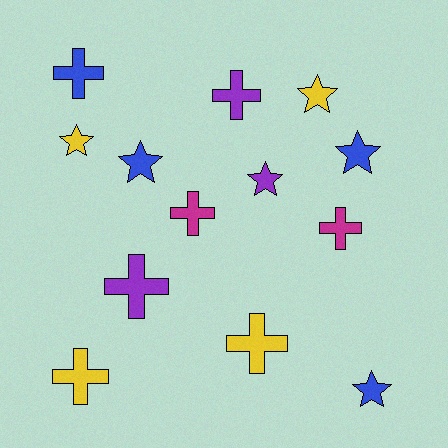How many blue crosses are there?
There is 1 blue cross.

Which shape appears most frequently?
Cross, with 7 objects.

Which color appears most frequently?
Blue, with 4 objects.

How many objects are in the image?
There are 13 objects.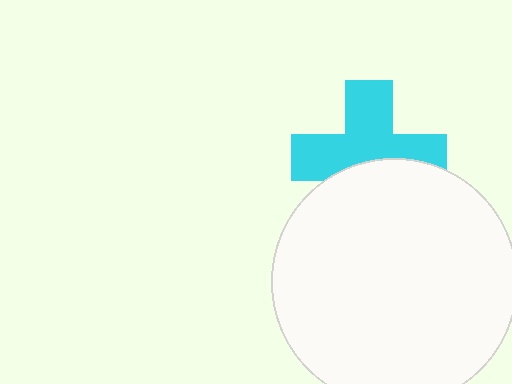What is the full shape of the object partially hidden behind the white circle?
The partially hidden object is a cyan cross.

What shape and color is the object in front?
The object in front is a white circle.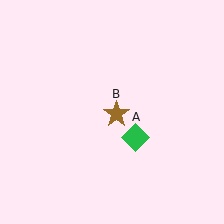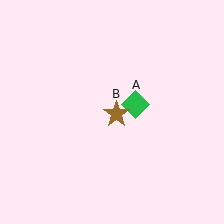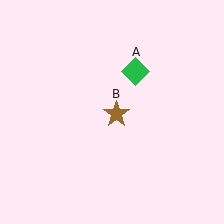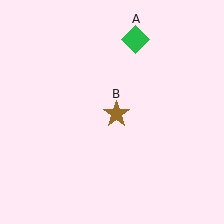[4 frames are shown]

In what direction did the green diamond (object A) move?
The green diamond (object A) moved up.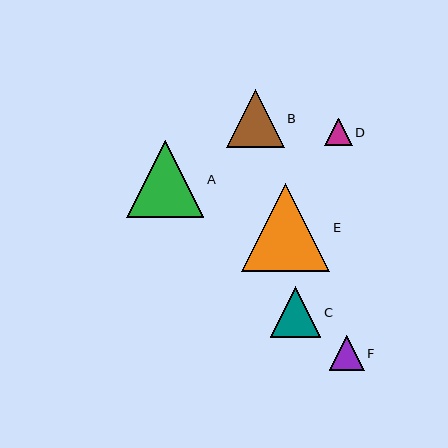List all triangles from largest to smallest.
From largest to smallest: E, A, B, C, F, D.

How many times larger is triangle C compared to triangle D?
Triangle C is approximately 1.9 times the size of triangle D.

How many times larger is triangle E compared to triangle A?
Triangle E is approximately 1.1 times the size of triangle A.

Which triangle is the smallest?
Triangle D is the smallest with a size of approximately 27 pixels.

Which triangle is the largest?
Triangle E is the largest with a size of approximately 88 pixels.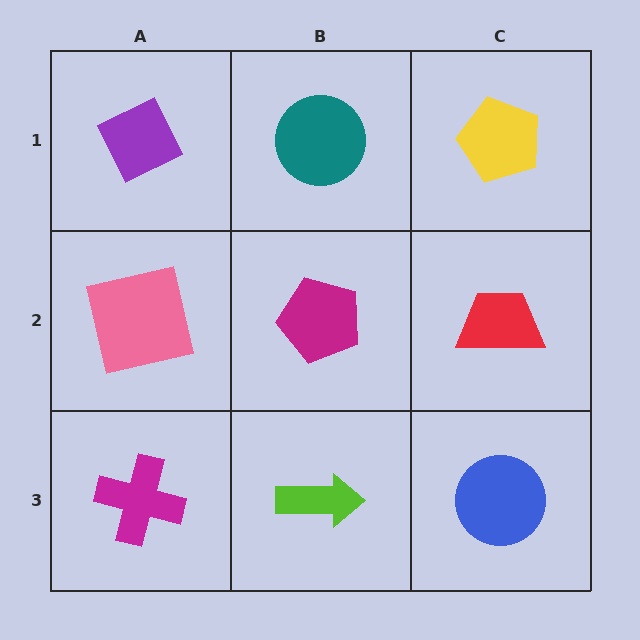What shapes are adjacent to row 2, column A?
A purple diamond (row 1, column A), a magenta cross (row 3, column A), a magenta pentagon (row 2, column B).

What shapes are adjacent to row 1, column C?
A red trapezoid (row 2, column C), a teal circle (row 1, column B).